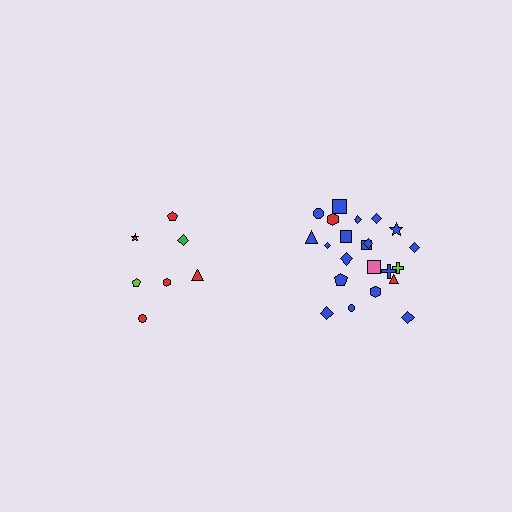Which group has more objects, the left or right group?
The right group.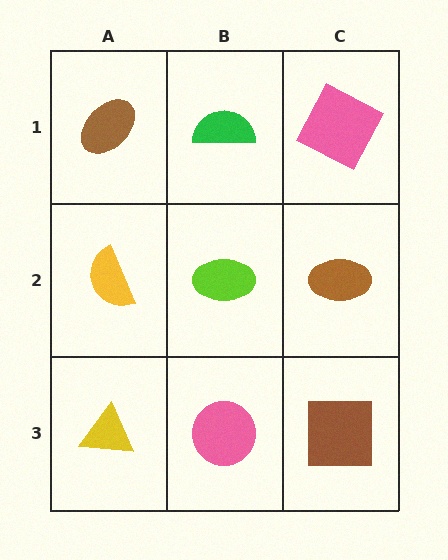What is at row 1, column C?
A pink square.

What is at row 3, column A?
A yellow triangle.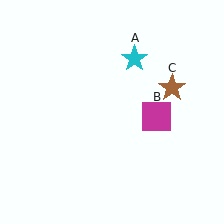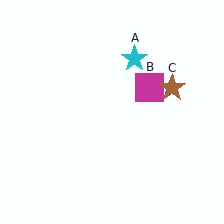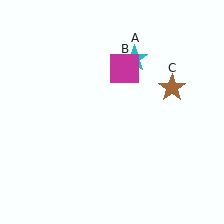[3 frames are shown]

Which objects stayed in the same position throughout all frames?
Cyan star (object A) and brown star (object C) remained stationary.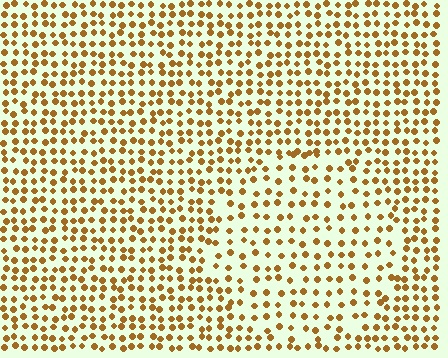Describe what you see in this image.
The image contains small brown elements arranged at two different densities. A circle-shaped region is visible where the elements are less densely packed than the surrounding area.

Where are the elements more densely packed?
The elements are more densely packed outside the circle boundary.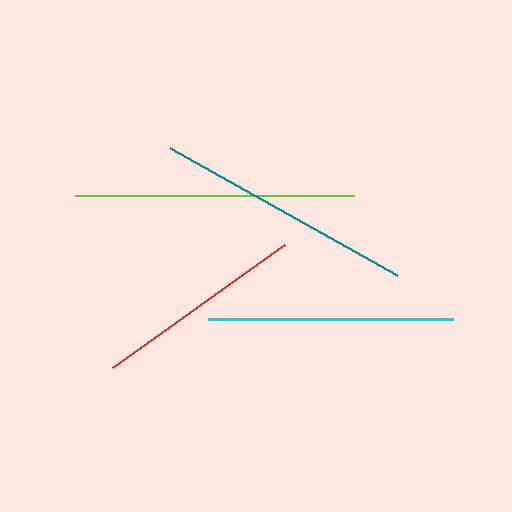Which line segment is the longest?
The lime line is the longest at approximately 279 pixels.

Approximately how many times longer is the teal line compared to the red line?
The teal line is approximately 1.2 times the length of the red line.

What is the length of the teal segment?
The teal segment is approximately 261 pixels long.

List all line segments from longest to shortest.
From longest to shortest: lime, teal, cyan, red.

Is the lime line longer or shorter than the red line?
The lime line is longer than the red line.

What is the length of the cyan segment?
The cyan segment is approximately 245 pixels long.